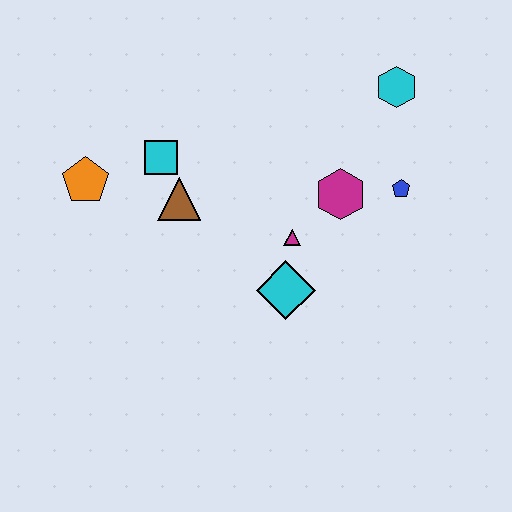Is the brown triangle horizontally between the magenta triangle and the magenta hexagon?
No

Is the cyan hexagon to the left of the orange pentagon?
No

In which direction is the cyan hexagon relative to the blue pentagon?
The cyan hexagon is above the blue pentagon.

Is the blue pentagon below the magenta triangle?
No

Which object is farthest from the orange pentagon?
The cyan hexagon is farthest from the orange pentagon.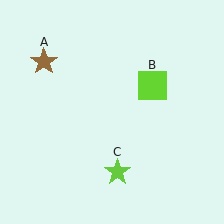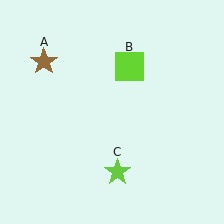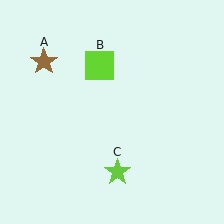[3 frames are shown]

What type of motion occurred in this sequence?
The lime square (object B) rotated counterclockwise around the center of the scene.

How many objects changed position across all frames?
1 object changed position: lime square (object B).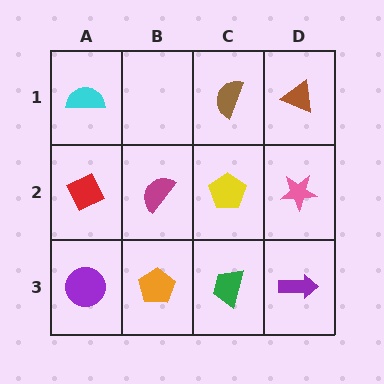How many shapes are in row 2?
4 shapes.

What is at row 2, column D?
A pink star.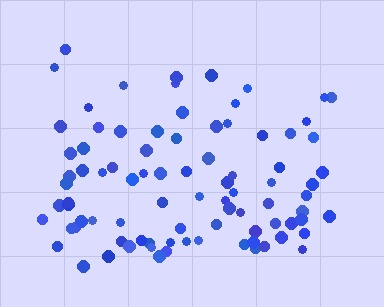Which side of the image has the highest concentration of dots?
The bottom.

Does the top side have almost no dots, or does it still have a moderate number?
Still a moderate number, just noticeably fewer than the bottom.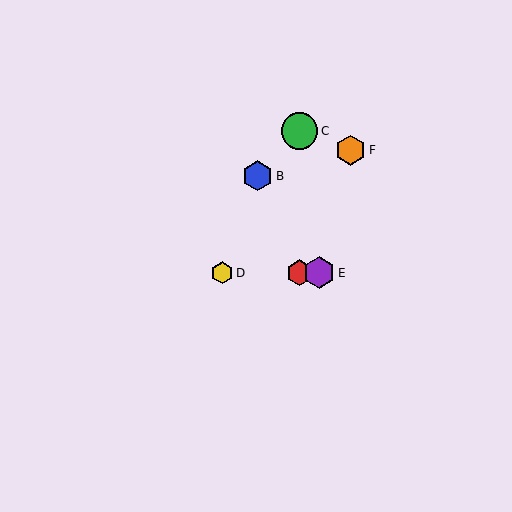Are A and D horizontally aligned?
Yes, both are at y≈273.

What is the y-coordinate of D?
Object D is at y≈273.